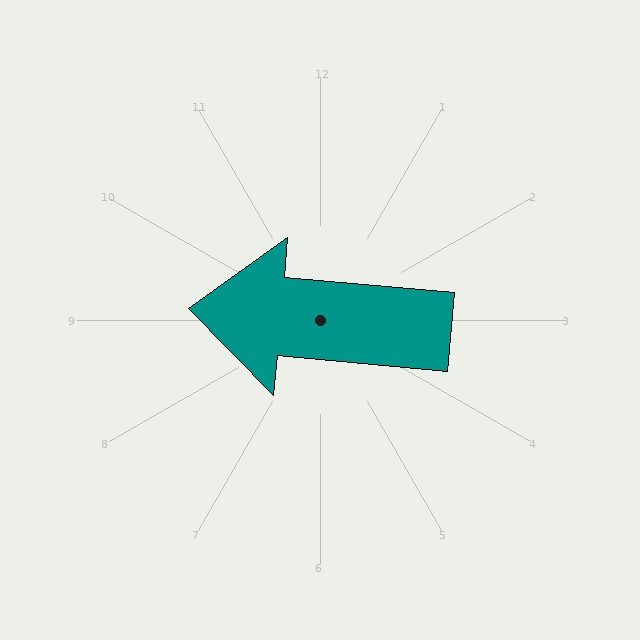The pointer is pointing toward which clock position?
Roughly 9 o'clock.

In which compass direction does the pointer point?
West.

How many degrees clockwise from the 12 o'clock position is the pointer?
Approximately 275 degrees.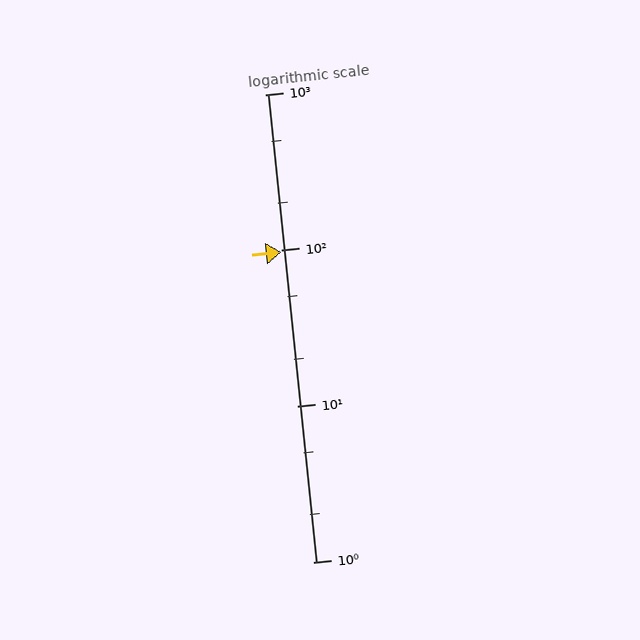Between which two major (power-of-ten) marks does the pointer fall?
The pointer is between 10 and 100.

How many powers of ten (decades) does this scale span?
The scale spans 3 decades, from 1 to 1000.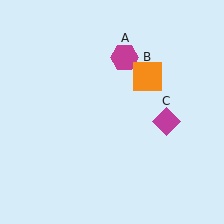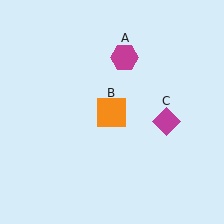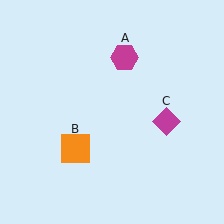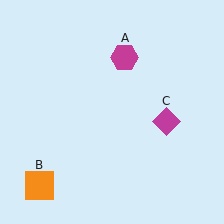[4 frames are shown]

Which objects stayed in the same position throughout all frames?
Magenta hexagon (object A) and magenta diamond (object C) remained stationary.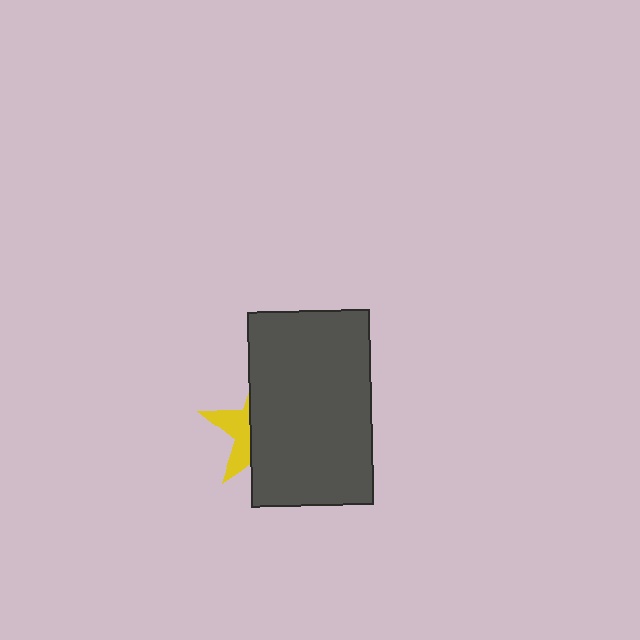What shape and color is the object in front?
The object in front is a dark gray rectangle.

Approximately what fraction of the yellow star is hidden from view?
Roughly 65% of the yellow star is hidden behind the dark gray rectangle.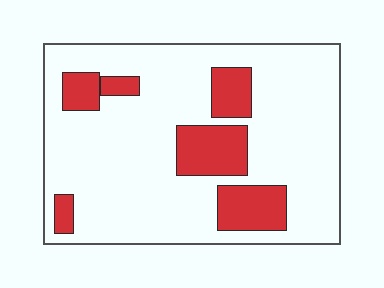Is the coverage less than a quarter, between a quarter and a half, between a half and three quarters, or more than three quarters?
Less than a quarter.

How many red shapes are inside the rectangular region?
6.